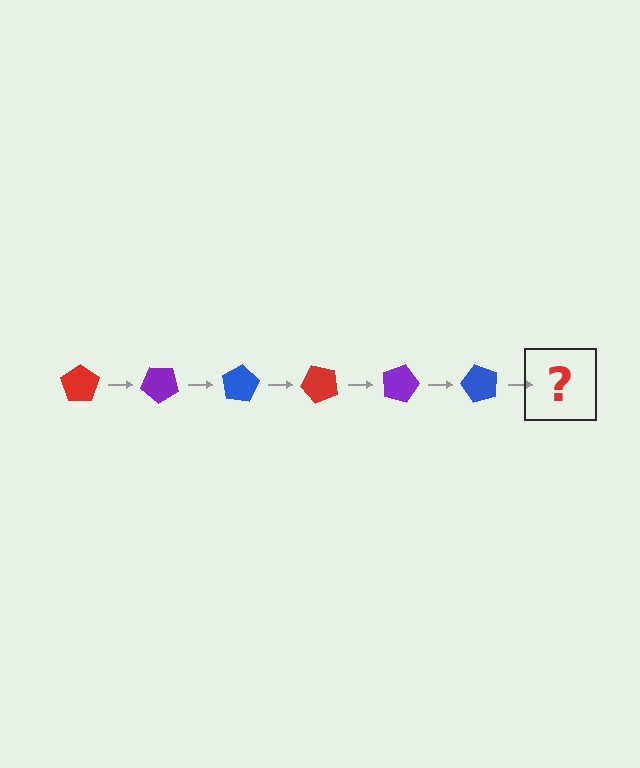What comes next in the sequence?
The next element should be a red pentagon, rotated 240 degrees from the start.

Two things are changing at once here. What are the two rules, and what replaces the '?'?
The two rules are that it rotates 40 degrees each step and the color cycles through red, purple, and blue. The '?' should be a red pentagon, rotated 240 degrees from the start.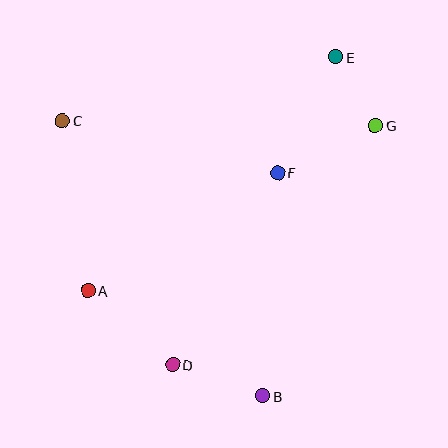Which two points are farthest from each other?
Points D and E are farthest from each other.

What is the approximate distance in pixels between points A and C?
The distance between A and C is approximately 172 pixels.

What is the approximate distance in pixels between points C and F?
The distance between C and F is approximately 222 pixels.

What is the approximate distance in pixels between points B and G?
The distance between B and G is approximately 293 pixels.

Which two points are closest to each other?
Points E and G are closest to each other.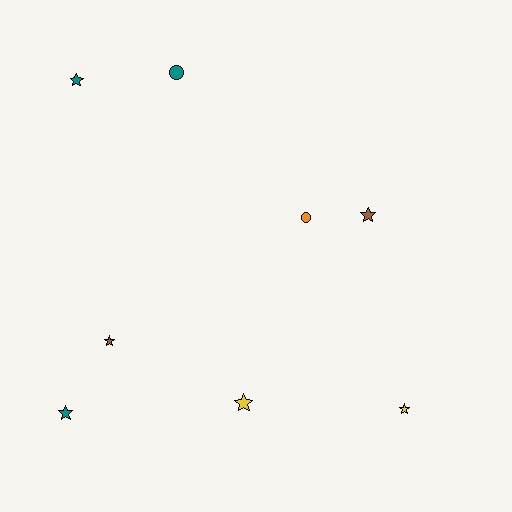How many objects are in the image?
There are 8 objects.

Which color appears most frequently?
Teal, with 3 objects.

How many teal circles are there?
There is 1 teal circle.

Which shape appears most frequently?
Star, with 6 objects.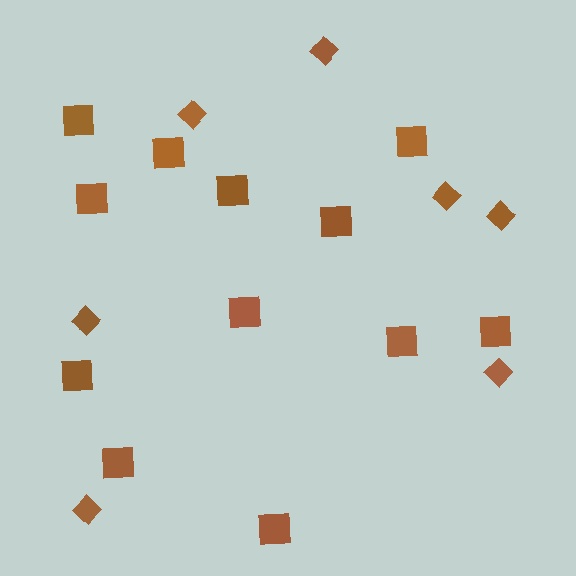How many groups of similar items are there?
There are 2 groups: one group of squares (12) and one group of diamonds (7).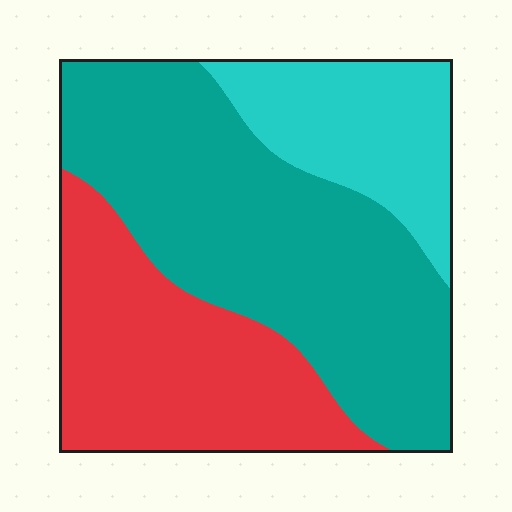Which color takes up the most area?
Teal, at roughly 50%.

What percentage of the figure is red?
Red takes up between a quarter and a half of the figure.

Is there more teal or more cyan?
Teal.